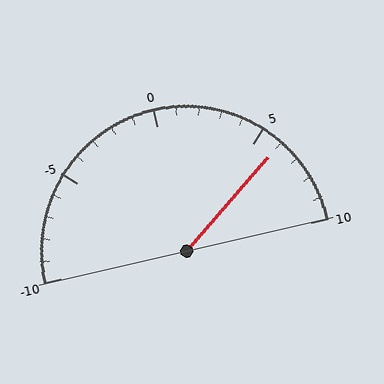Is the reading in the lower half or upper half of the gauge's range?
The reading is in the upper half of the range (-10 to 10).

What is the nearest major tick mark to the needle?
The nearest major tick mark is 5.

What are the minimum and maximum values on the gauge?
The gauge ranges from -10 to 10.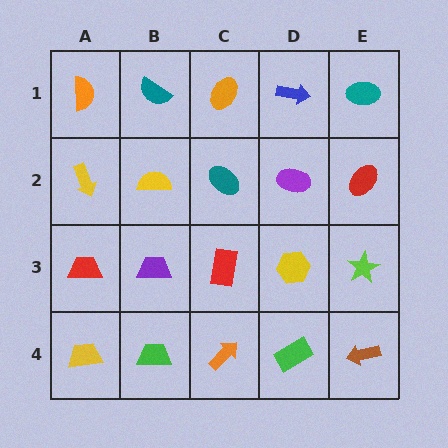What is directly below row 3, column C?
An orange arrow.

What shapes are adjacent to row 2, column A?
An orange semicircle (row 1, column A), a red trapezoid (row 3, column A), a yellow semicircle (row 2, column B).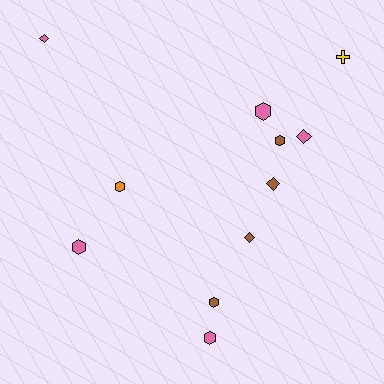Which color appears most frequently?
Pink, with 5 objects.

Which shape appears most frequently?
Hexagon, with 6 objects.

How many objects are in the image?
There are 11 objects.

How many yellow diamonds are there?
There are no yellow diamonds.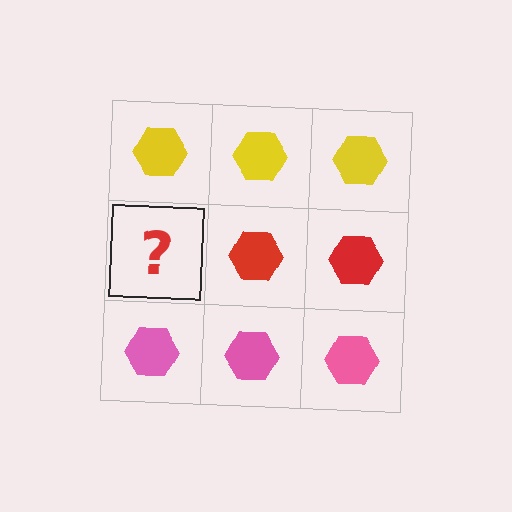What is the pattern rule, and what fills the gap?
The rule is that each row has a consistent color. The gap should be filled with a red hexagon.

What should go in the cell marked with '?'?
The missing cell should contain a red hexagon.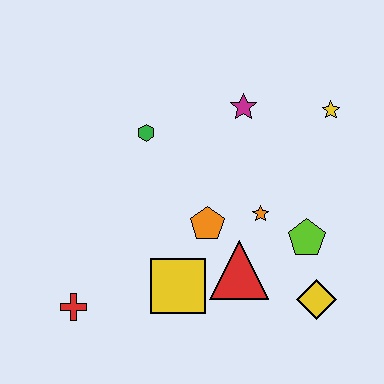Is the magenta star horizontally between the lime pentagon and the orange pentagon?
Yes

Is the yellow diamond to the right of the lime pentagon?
Yes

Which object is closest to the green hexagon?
The magenta star is closest to the green hexagon.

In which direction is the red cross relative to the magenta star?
The red cross is below the magenta star.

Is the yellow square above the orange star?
No